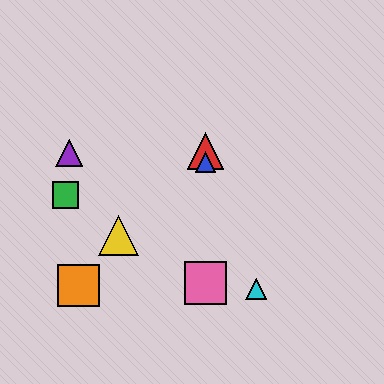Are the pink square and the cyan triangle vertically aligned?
No, the pink square is at x≈206 and the cyan triangle is at x≈256.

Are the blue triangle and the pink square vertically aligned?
Yes, both are at x≈206.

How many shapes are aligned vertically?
3 shapes (the red triangle, the blue triangle, the pink square) are aligned vertically.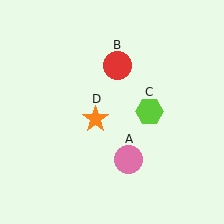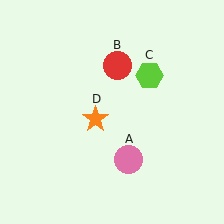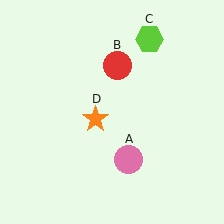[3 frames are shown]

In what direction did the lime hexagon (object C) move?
The lime hexagon (object C) moved up.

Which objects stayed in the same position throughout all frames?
Pink circle (object A) and red circle (object B) and orange star (object D) remained stationary.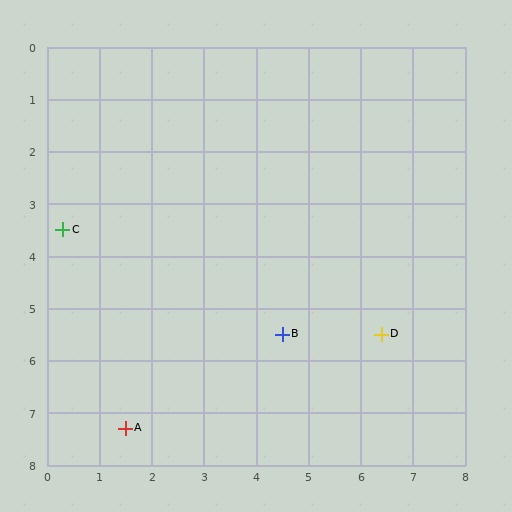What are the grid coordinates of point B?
Point B is at approximately (4.5, 5.5).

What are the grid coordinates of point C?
Point C is at approximately (0.3, 3.5).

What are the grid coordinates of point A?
Point A is at approximately (1.5, 7.3).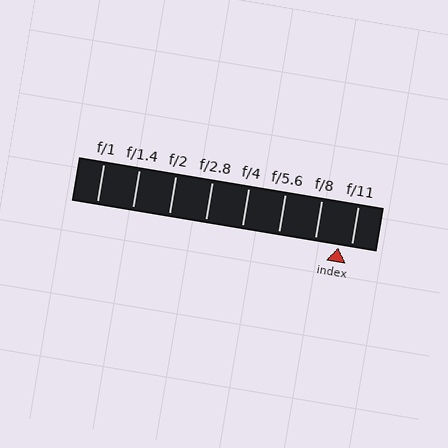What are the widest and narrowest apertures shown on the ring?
The widest aperture shown is f/1 and the narrowest is f/11.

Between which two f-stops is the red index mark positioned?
The index mark is between f/8 and f/11.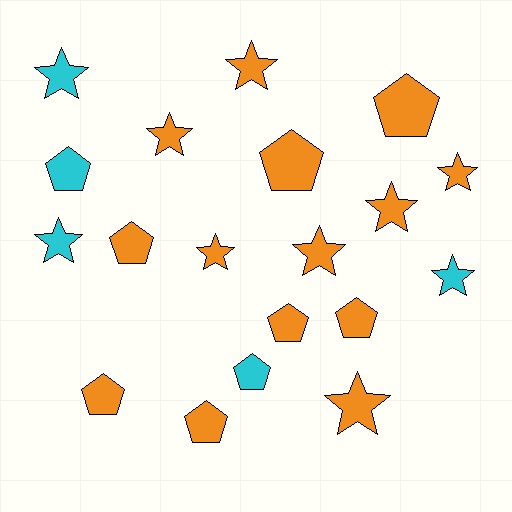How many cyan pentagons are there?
There are 2 cyan pentagons.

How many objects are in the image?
There are 19 objects.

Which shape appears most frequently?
Star, with 10 objects.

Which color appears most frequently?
Orange, with 14 objects.